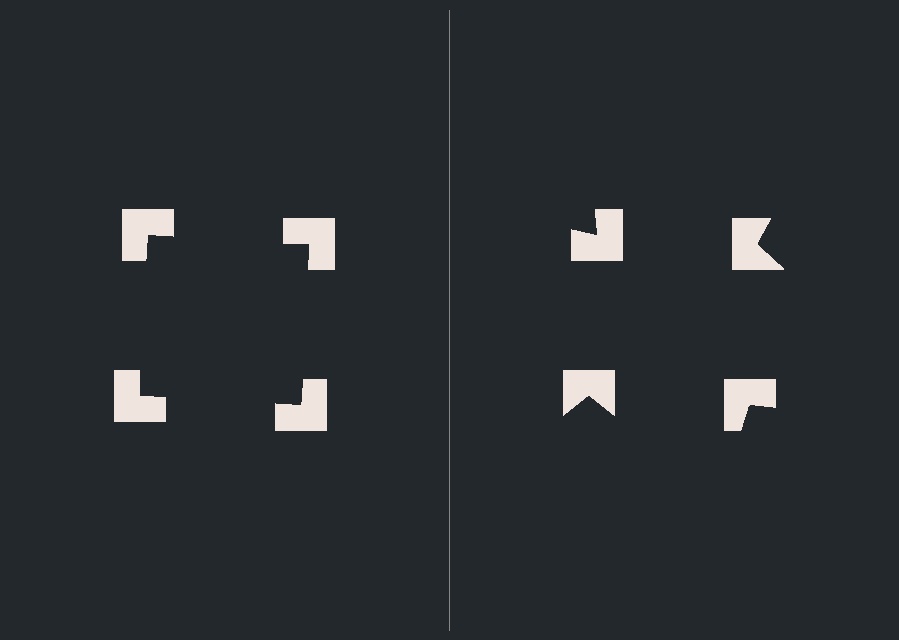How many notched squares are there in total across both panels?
8 — 4 on each side.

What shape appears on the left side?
An illusory square.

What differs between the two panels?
The notched squares are positioned identically on both sides; only the wedge orientations differ. On the left they align to a square; on the right they are misaligned.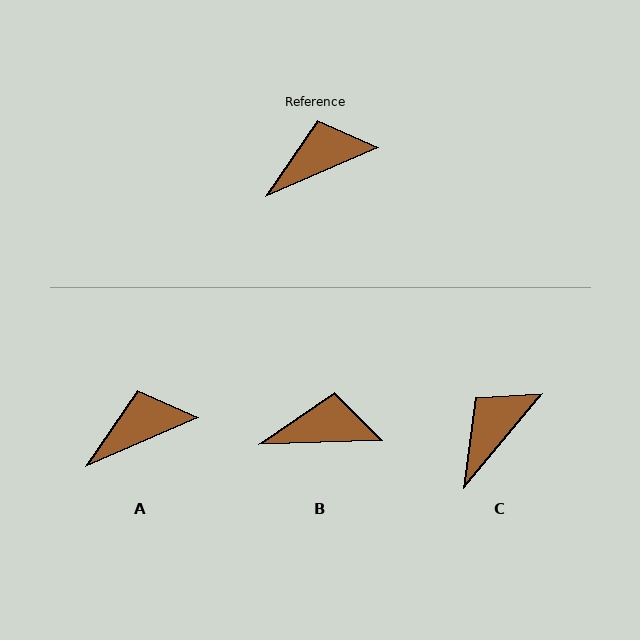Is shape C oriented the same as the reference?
No, it is off by about 27 degrees.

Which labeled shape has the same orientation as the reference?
A.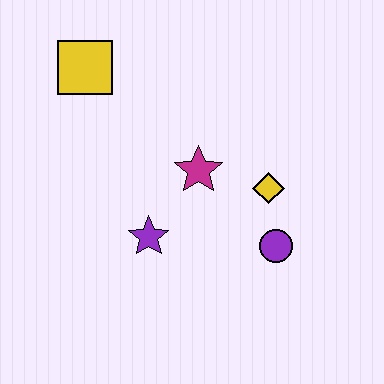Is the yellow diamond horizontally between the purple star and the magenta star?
No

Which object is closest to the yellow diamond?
The purple circle is closest to the yellow diamond.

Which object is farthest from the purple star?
The yellow square is farthest from the purple star.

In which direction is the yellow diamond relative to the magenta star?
The yellow diamond is to the right of the magenta star.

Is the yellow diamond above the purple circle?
Yes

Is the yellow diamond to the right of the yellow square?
Yes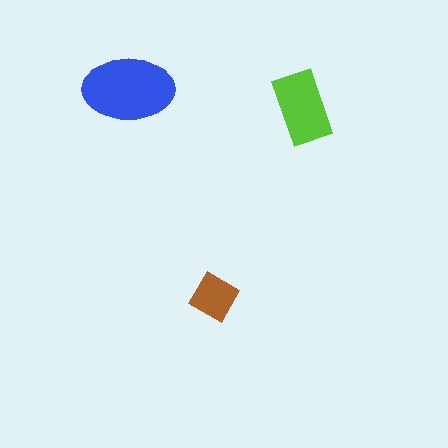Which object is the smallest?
The brown diamond.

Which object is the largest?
The blue ellipse.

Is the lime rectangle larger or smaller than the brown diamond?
Larger.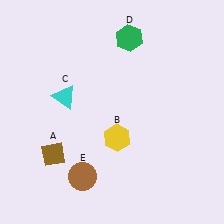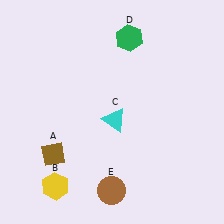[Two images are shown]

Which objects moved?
The objects that moved are: the yellow hexagon (B), the cyan triangle (C), the brown circle (E).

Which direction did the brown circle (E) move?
The brown circle (E) moved right.